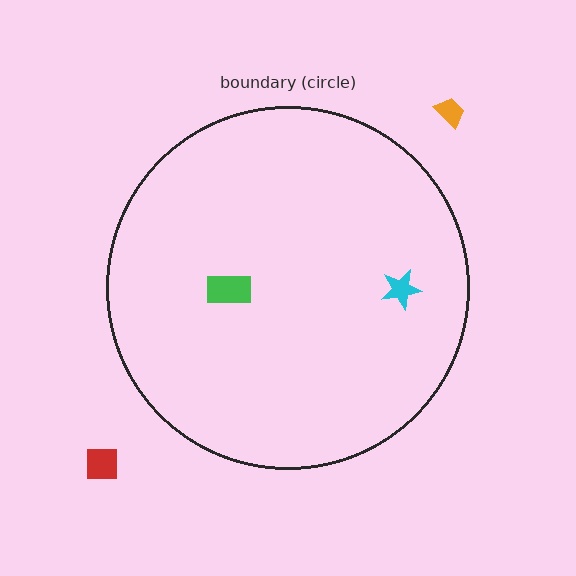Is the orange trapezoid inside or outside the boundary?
Outside.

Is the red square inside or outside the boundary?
Outside.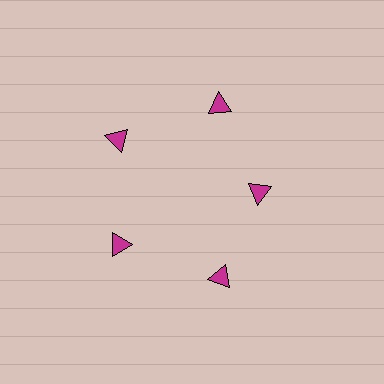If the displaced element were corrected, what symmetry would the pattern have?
It would have 5-fold rotational symmetry — the pattern would map onto itself every 72 degrees.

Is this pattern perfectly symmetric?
No. The 5 magenta triangles are arranged in a ring, but one element near the 3 o'clock position is pulled inward toward the center, breaking the 5-fold rotational symmetry.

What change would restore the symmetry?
The symmetry would be restored by moving it outward, back onto the ring so that all 5 triangles sit at equal angles and equal distance from the center.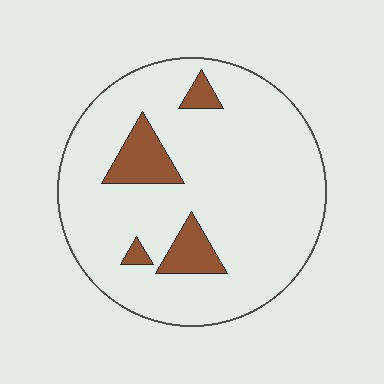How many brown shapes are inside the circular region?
4.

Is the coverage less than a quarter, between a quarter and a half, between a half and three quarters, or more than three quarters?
Less than a quarter.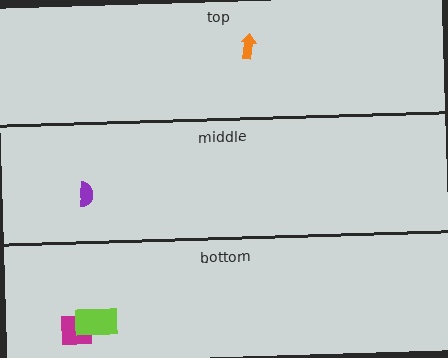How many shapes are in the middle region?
1.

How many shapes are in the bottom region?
2.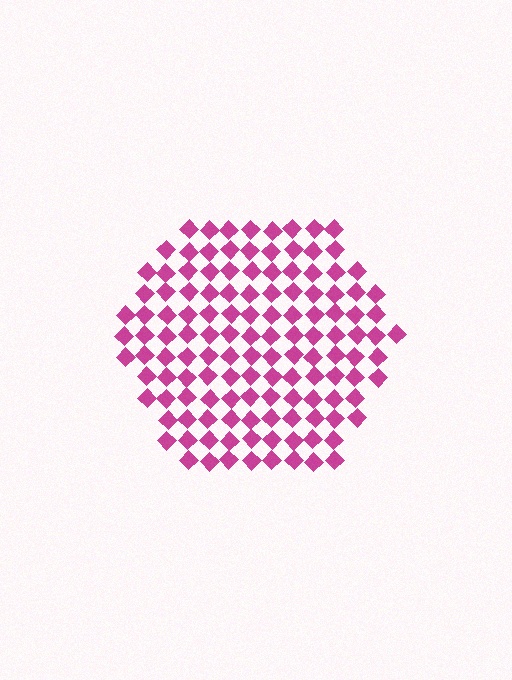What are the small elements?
The small elements are diamonds.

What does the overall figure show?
The overall figure shows a hexagon.